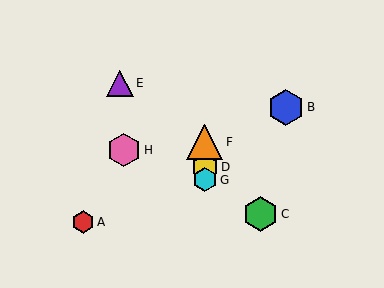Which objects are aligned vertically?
Objects D, F, G are aligned vertically.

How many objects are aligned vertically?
3 objects (D, F, G) are aligned vertically.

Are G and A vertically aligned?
No, G is at x≈205 and A is at x≈83.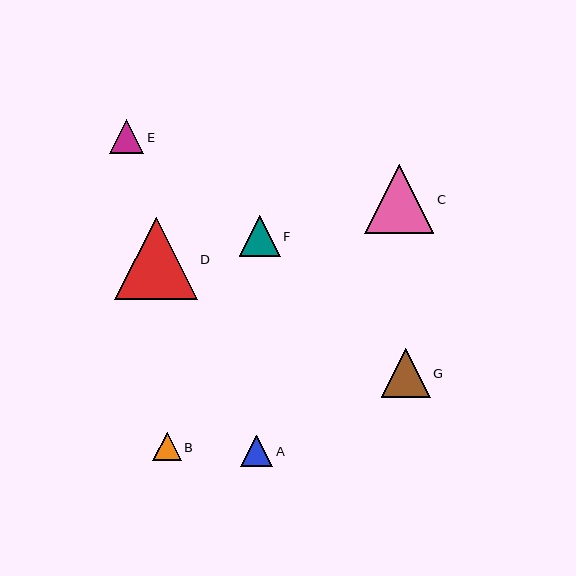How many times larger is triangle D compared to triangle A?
Triangle D is approximately 2.6 times the size of triangle A.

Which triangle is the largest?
Triangle D is the largest with a size of approximately 82 pixels.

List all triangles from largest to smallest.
From largest to smallest: D, C, G, F, E, A, B.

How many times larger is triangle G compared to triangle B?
Triangle G is approximately 1.7 times the size of triangle B.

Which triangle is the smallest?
Triangle B is the smallest with a size of approximately 28 pixels.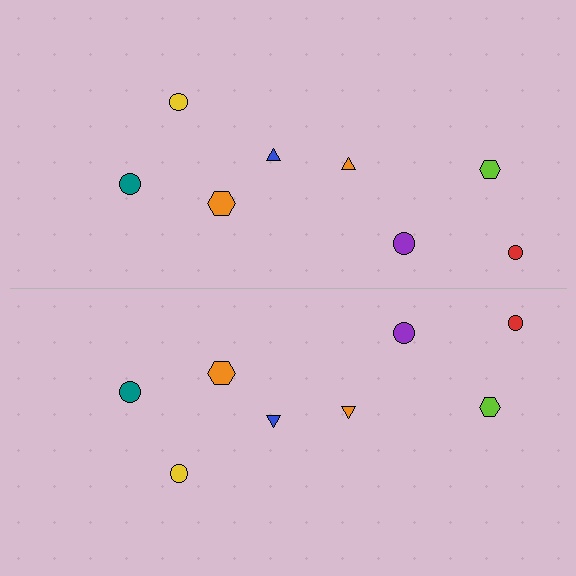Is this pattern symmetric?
Yes, this pattern has bilateral (reflection) symmetry.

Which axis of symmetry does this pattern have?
The pattern has a horizontal axis of symmetry running through the center of the image.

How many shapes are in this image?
There are 16 shapes in this image.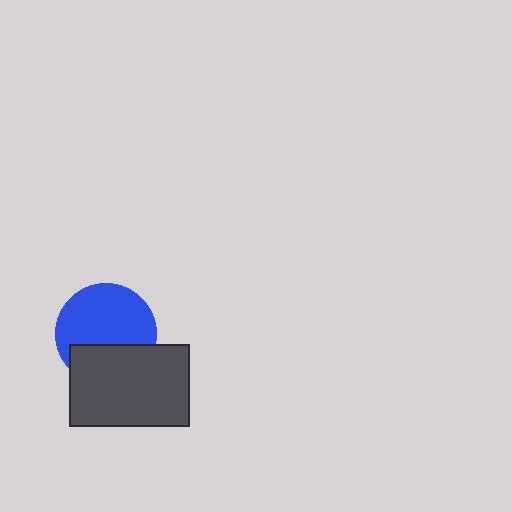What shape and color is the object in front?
The object in front is a dark gray rectangle.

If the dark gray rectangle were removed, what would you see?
You would see the complete blue circle.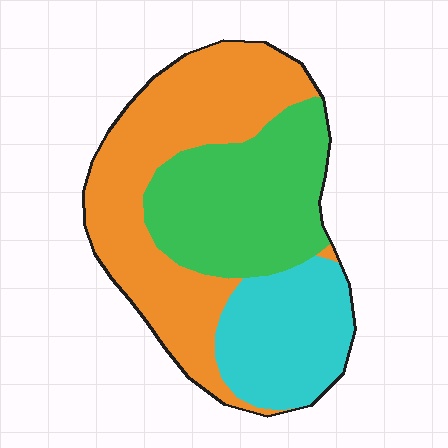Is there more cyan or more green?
Green.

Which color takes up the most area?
Orange, at roughly 45%.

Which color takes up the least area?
Cyan, at roughly 25%.